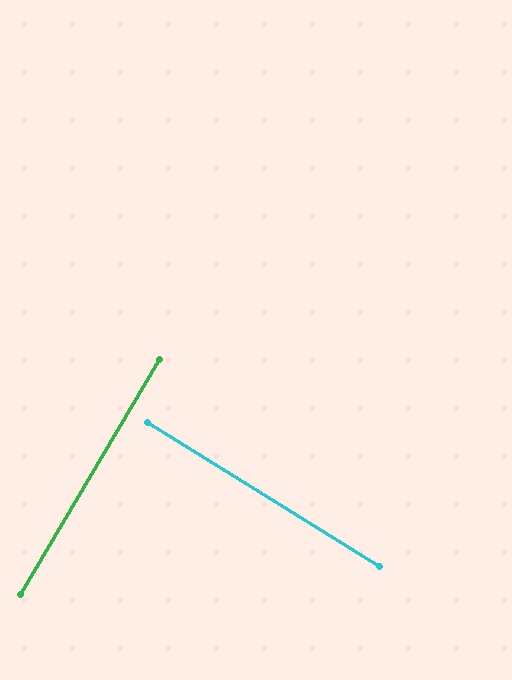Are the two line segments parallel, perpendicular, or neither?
Perpendicular — they meet at approximately 89°.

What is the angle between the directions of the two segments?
Approximately 89 degrees.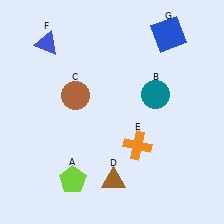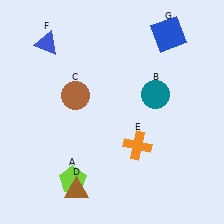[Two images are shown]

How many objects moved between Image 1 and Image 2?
1 object moved between the two images.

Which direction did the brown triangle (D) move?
The brown triangle (D) moved left.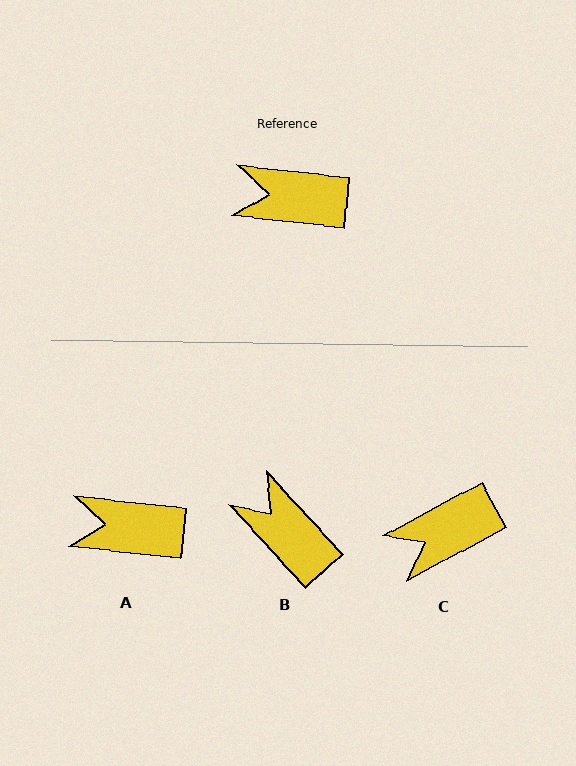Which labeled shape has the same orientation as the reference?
A.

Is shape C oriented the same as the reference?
No, it is off by about 34 degrees.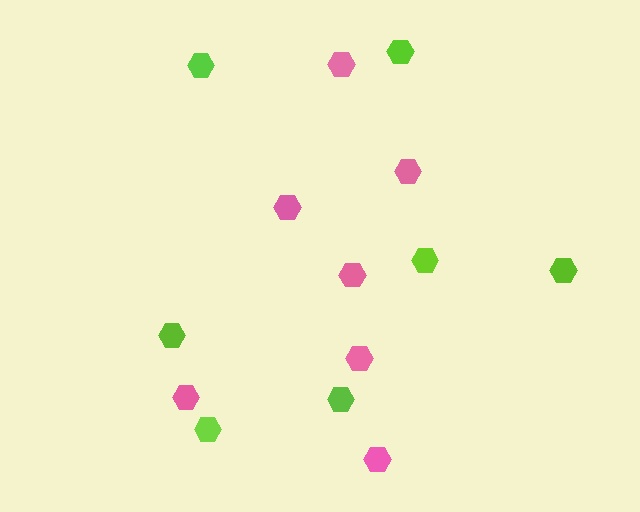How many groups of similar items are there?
There are 2 groups: one group of lime hexagons (7) and one group of pink hexagons (7).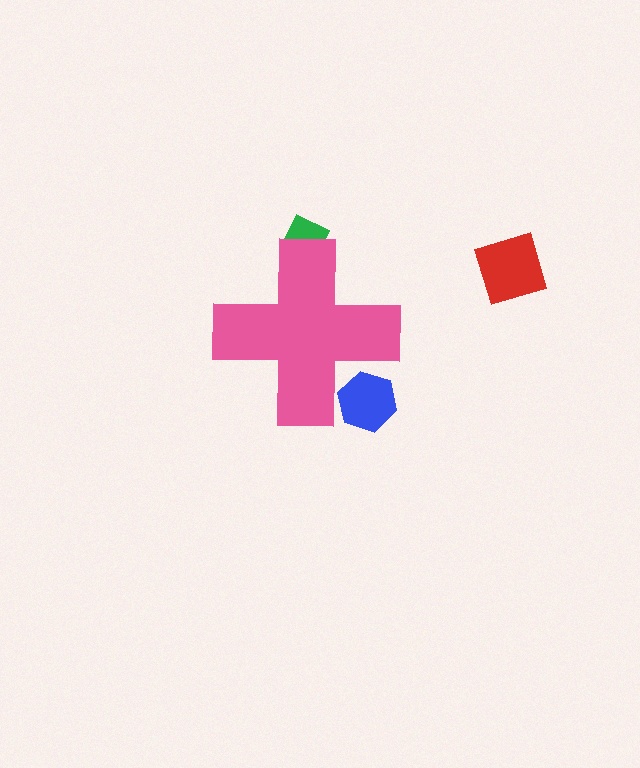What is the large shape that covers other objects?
A pink cross.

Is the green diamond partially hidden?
Yes, the green diamond is partially hidden behind the pink cross.